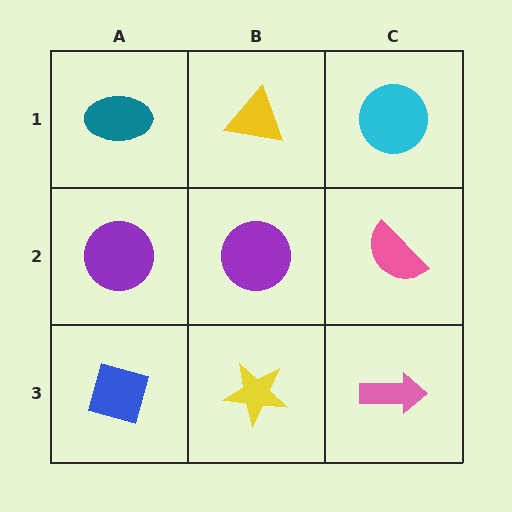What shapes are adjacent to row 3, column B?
A purple circle (row 2, column B), a blue diamond (row 3, column A), a pink arrow (row 3, column C).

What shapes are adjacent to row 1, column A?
A purple circle (row 2, column A), a yellow triangle (row 1, column B).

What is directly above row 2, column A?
A teal ellipse.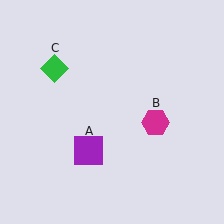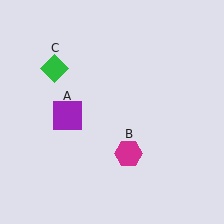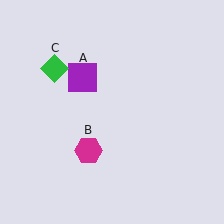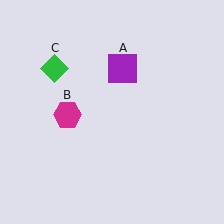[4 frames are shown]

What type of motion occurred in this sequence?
The purple square (object A), magenta hexagon (object B) rotated clockwise around the center of the scene.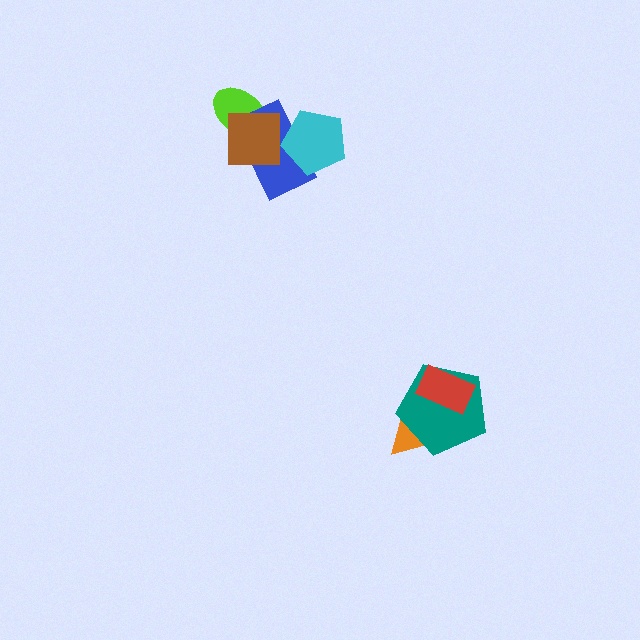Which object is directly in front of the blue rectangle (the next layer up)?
The cyan pentagon is directly in front of the blue rectangle.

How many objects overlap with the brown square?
2 objects overlap with the brown square.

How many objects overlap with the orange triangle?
1 object overlaps with the orange triangle.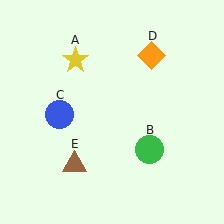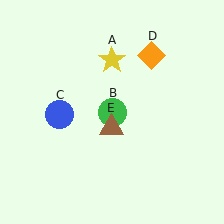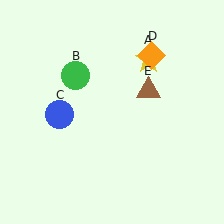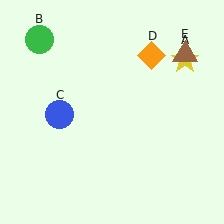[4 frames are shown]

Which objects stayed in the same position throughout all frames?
Blue circle (object C) and orange diamond (object D) remained stationary.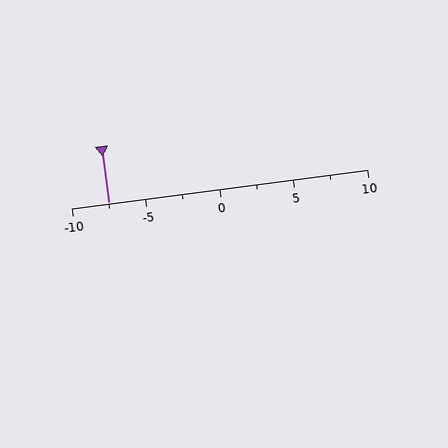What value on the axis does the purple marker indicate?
The marker indicates approximately -7.5.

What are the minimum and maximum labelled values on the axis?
The axis runs from -10 to 10.